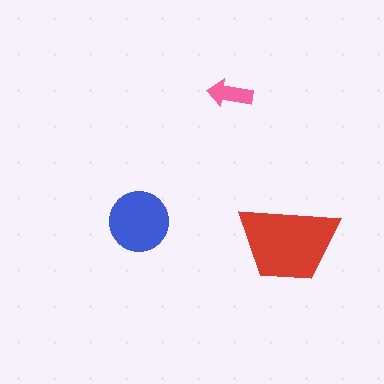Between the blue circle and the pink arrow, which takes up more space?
The blue circle.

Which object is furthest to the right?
The red trapezoid is rightmost.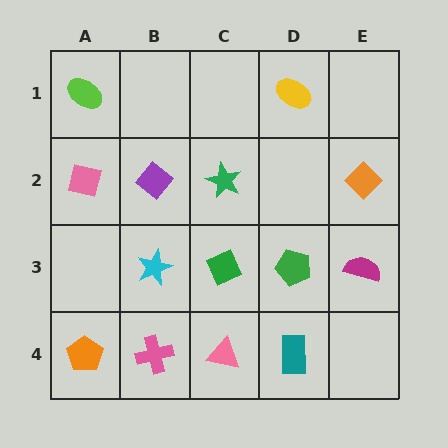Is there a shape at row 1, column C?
No, that cell is empty.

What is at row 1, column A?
A lime ellipse.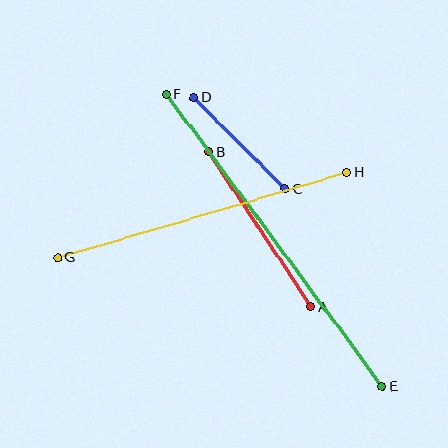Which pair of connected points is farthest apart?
Points E and F are farthest apart.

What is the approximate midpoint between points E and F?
The midpoint is at approximately (274, 240) pixels.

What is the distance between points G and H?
The distance is approximately 302 pixels.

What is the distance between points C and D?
The distance is approximately 129 pixels.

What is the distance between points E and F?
The distance is approximately 363 pixels.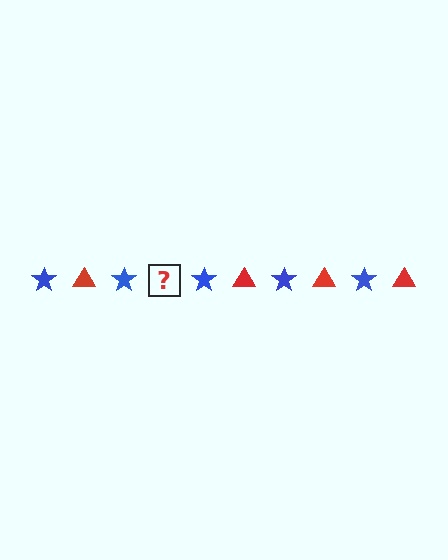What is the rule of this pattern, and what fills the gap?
The rule is that the pattern alternates between blue star and red triangle. The gap should be filled with a red triangle.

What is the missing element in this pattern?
The missing element is a red triangle.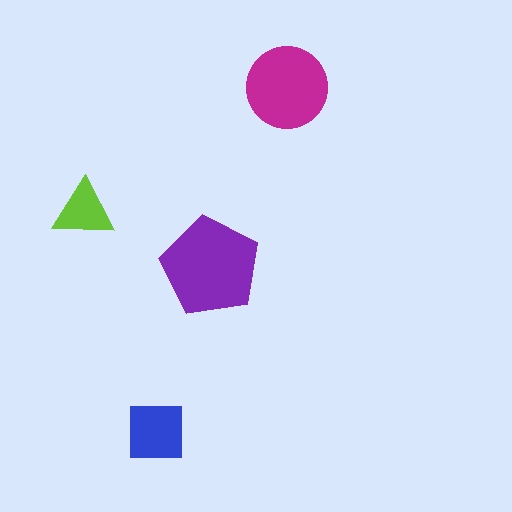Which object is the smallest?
The lime triangle.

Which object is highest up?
The magenta circle is topmost.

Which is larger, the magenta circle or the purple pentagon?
The purple pentagon.